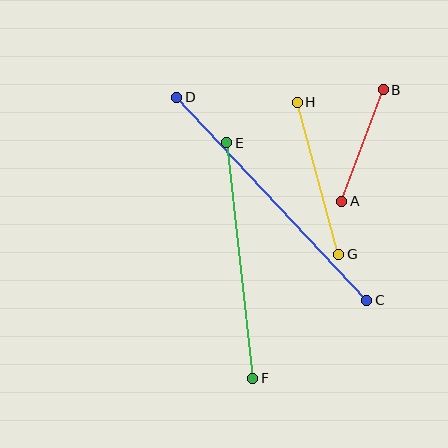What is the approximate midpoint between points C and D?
The midpoint is at approximately (272, 199) pixels.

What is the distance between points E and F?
The distance is approximately 237 pixels.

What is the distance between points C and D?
The distance is approximately 278 pixels.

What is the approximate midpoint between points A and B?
The midpoint is at approximately (363, 146) pixels.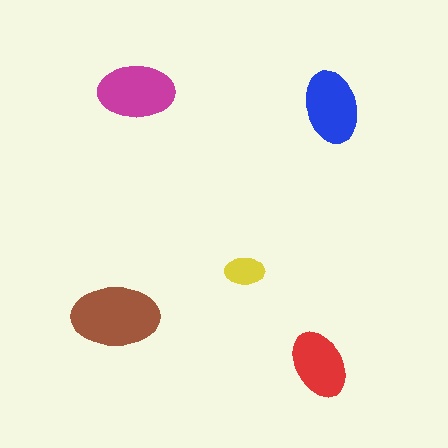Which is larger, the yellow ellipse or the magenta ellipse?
The magenta one.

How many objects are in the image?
There are 5 objects in the image.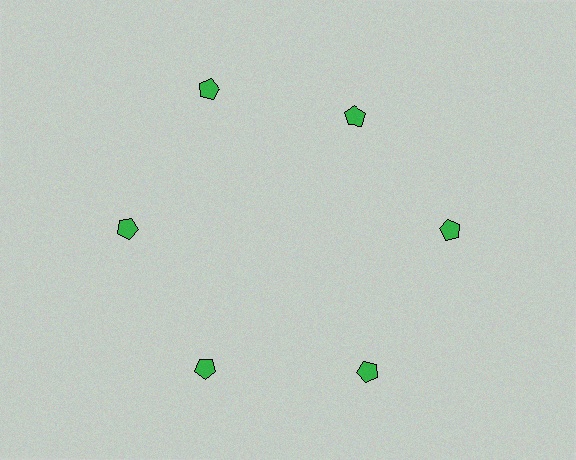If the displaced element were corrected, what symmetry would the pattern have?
It would have 6-fold rotational symmetry — the pattern would map onto itself every 60 degrees.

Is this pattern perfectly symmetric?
No. The 6 green pentagons are arranged in a ring, but one element near the 1 o'clock position is pulled inward toward the center, breaking the 6-fold rotational symmetry.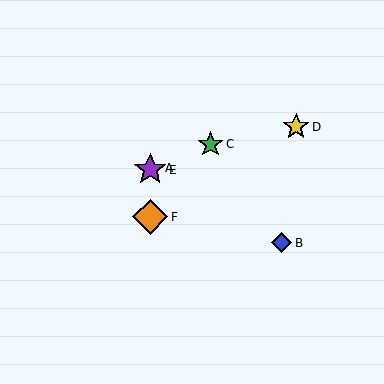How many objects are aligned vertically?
3 objects (A, E, F) are aligned vertically.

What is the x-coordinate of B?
Object B is at x≈282.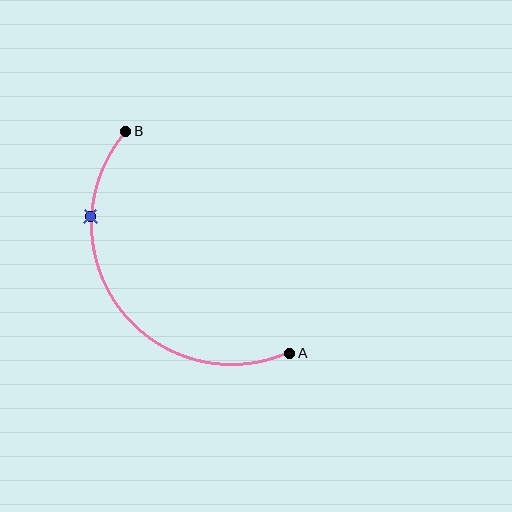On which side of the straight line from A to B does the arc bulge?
The arc bulges below and to the left of the straight line connecting A and B.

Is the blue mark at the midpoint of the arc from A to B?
No. The blue mark lies on the arc but is closer to endpoint B. The arc midpoint would be at the point on the curve equidistant along the arc from both A and B.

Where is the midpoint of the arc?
The arc midpoint is the point on the curve farthest from the straight line joining A and B. It sits below and to the left of that line.